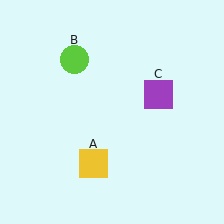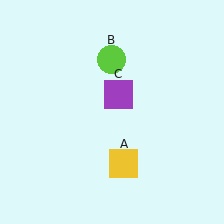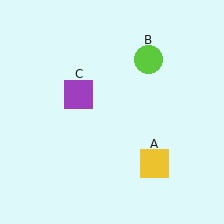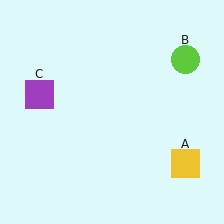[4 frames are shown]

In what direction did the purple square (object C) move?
The purple square (object C) moved left.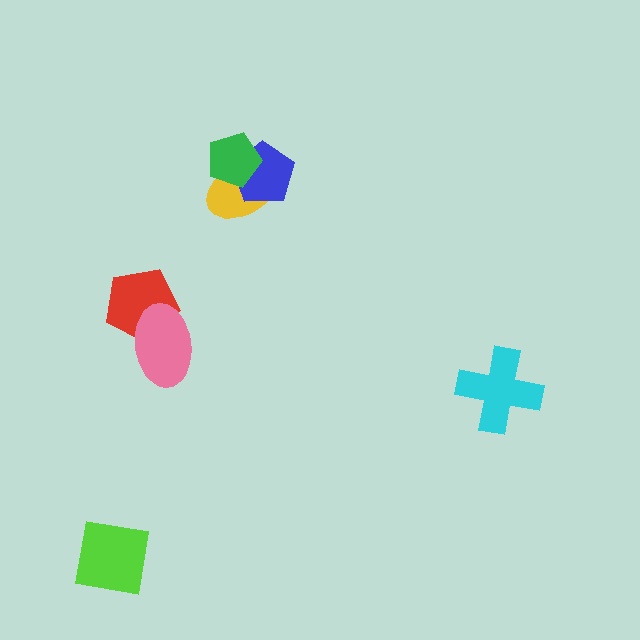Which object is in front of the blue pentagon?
The green pentagon is in front of the blue pentagon.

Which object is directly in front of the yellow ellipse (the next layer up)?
The blue pentagon is directly in front of the yellow ellipse.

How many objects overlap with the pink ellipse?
1 object overlaps with the pink ellipse.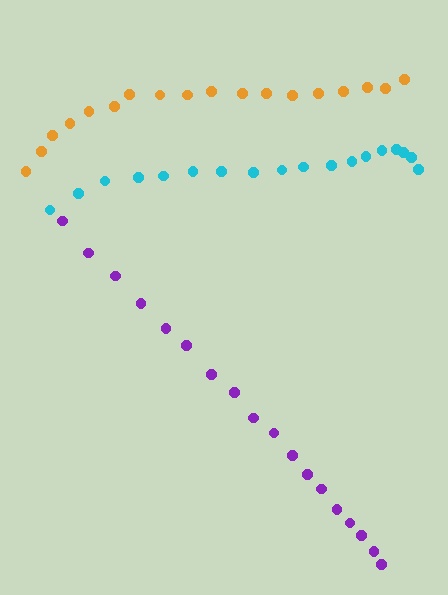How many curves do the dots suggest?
There are 3 distinct paths.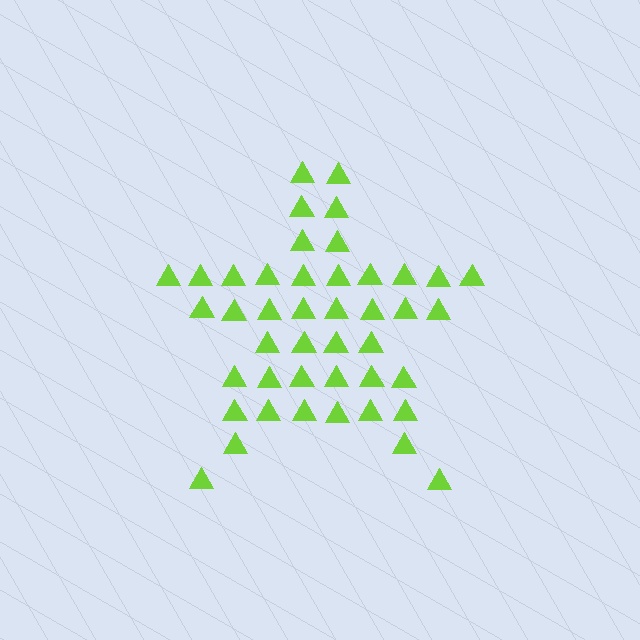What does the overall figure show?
The overall figure shows a star.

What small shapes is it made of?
It is made of small triangles.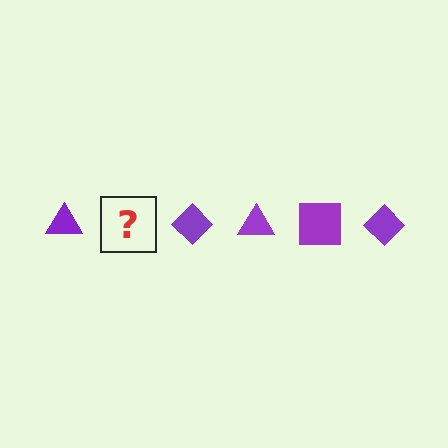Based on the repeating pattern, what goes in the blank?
The blank should be a purple square.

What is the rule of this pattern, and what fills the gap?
The rule is that the pattern cycles through triangle, square, diamond shapes in purple. The gap should be filled with a purple square.